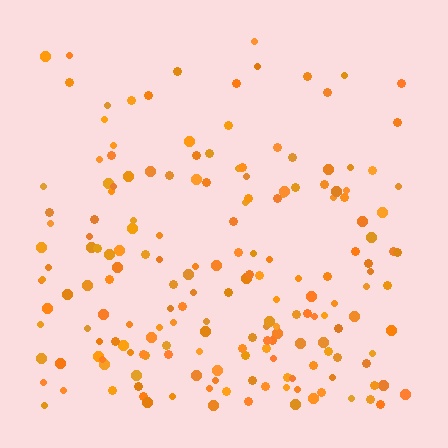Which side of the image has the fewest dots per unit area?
The top.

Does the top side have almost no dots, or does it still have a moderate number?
Still a moderate number, just noticeably fewer than the bottom.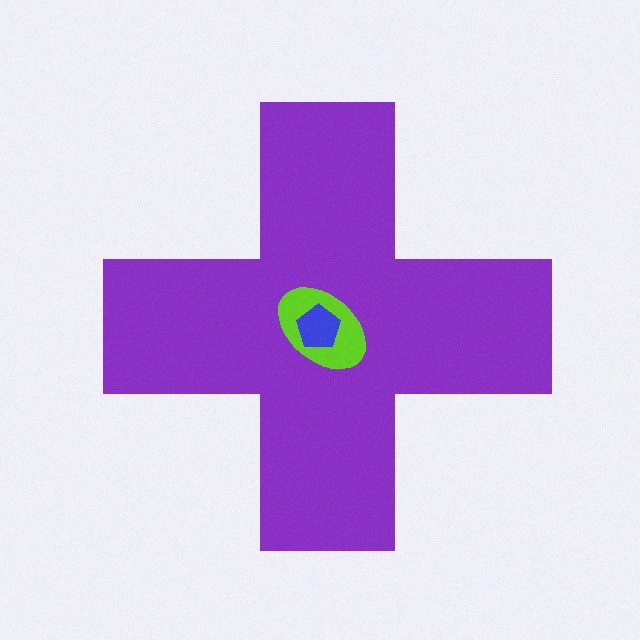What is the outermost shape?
The purple cross.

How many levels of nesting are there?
3.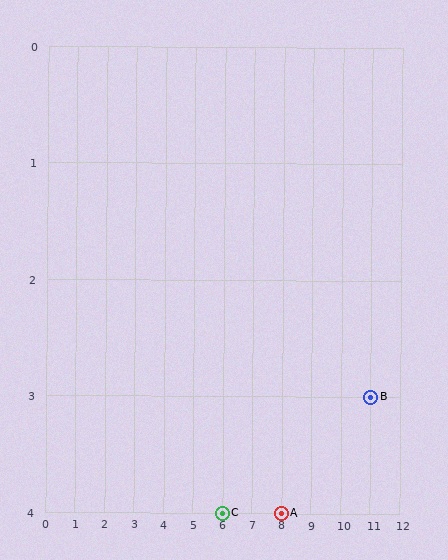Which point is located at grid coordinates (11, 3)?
Point B is at (11, 3).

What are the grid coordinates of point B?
Point B is at grid coordinates (11, 3).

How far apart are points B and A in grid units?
Points B and A are 3 columns and 1 row apart (about 3.2 grid units diagonally).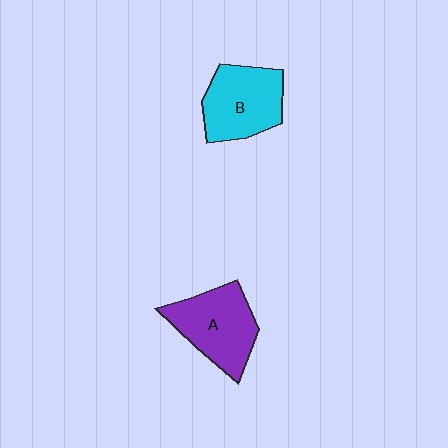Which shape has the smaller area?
Shape B (cyan).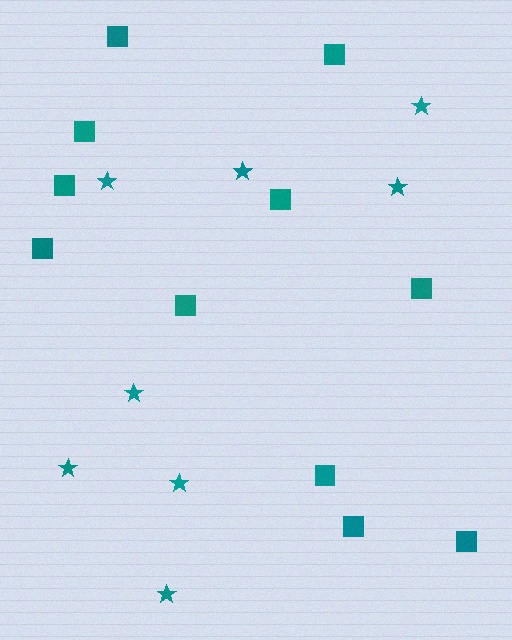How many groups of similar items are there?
There are 2 groups: one group of squares (11) and one group of stars (8).